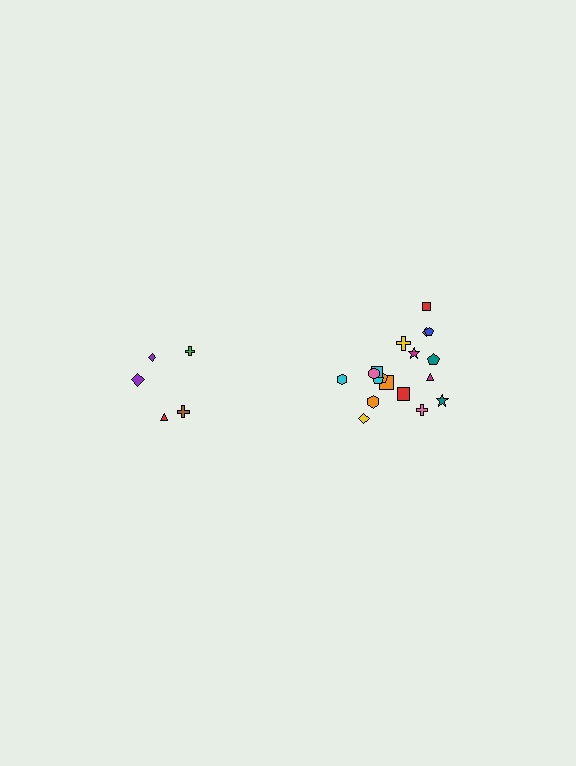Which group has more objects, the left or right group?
The right group.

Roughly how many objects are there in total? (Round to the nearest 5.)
Roughly 25 objects in total.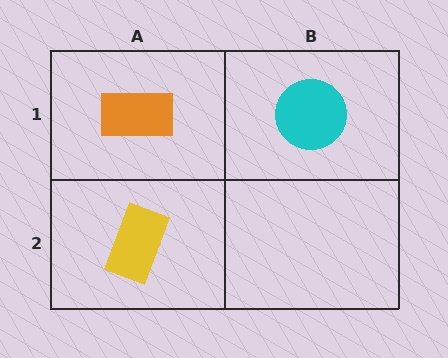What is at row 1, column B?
A cyan circle.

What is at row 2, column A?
A yellow rectangle.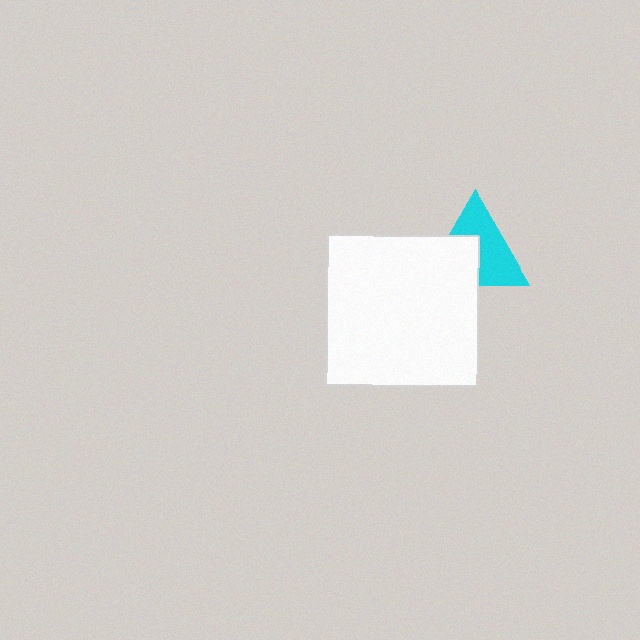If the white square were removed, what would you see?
You would see the complete cyan triangle.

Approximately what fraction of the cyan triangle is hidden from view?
Roughly 43% of the cyan triangle is hidden behind the white square.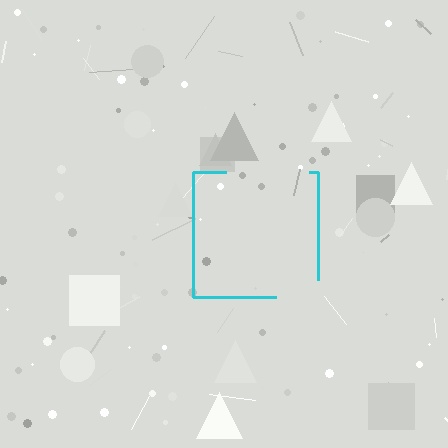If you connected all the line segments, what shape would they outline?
They would outline a square.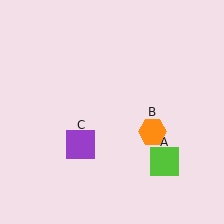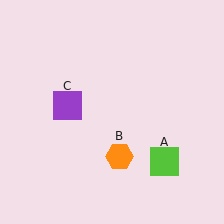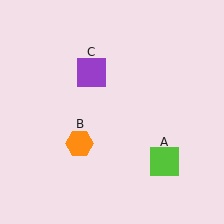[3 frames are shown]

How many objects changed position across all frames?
2 objects changed position: orange hexagon (object B), purple square (object C).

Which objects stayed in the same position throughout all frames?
Lime square (object A) remained stationary.